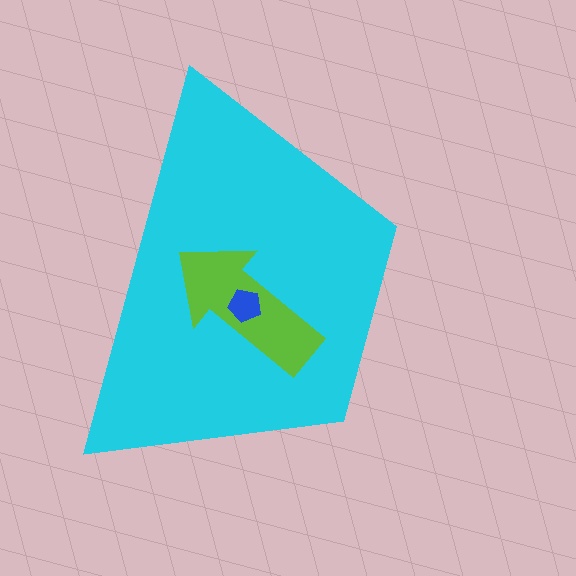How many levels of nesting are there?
3.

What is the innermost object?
The blue pentagon.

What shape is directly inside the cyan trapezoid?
The lime arrow.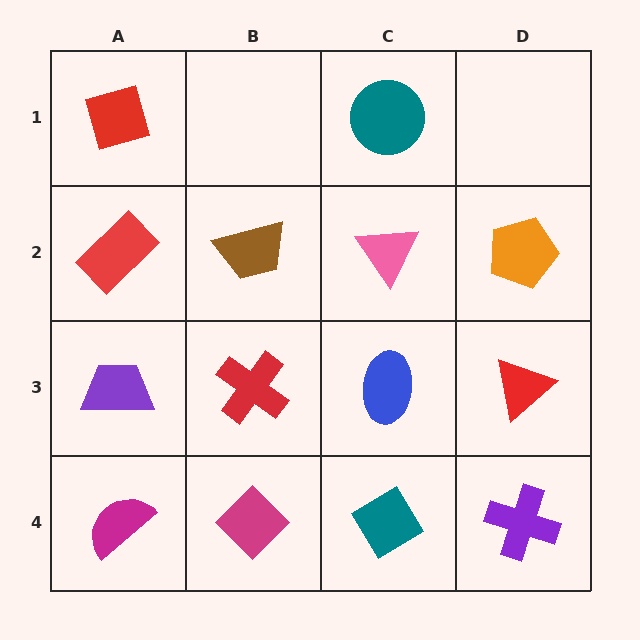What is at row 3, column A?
A purple trapezoid.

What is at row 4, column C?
A teal diamond.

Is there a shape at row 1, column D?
No, that cell is empty.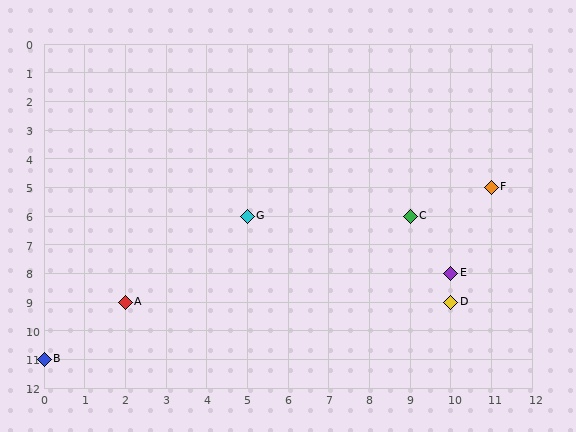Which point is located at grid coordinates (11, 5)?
Point F is at (11, 5).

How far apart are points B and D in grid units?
Points B and D are 10 columns and 2 rows apart (about 10.2 grid units diagonally).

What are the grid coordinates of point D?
Point D is at grid coordinates (10, 9).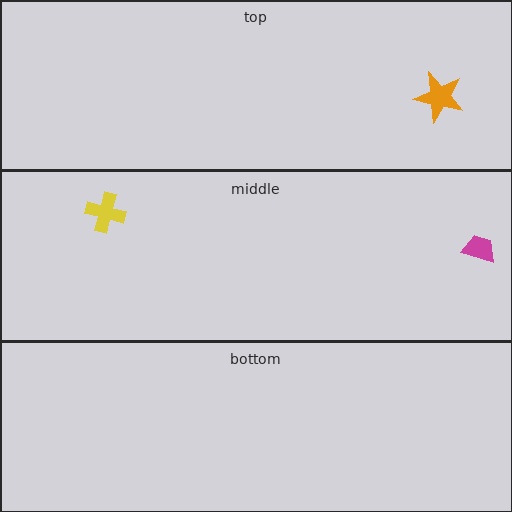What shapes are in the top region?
The orange star.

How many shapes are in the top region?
1.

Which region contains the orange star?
The top region.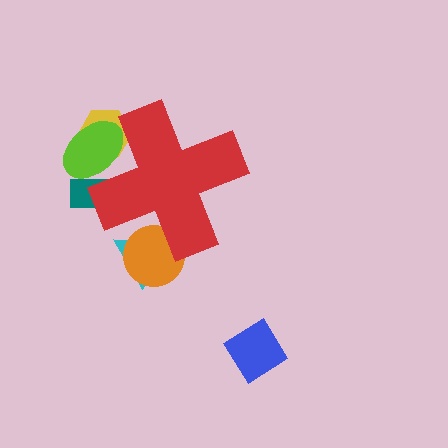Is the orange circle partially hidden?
Yes, the orange circle is partially hidden behind the red cross.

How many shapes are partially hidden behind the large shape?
5 shapes are partially hidden.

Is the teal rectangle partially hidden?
Yes, the teal rectangle is partially hidden behind the red cross.